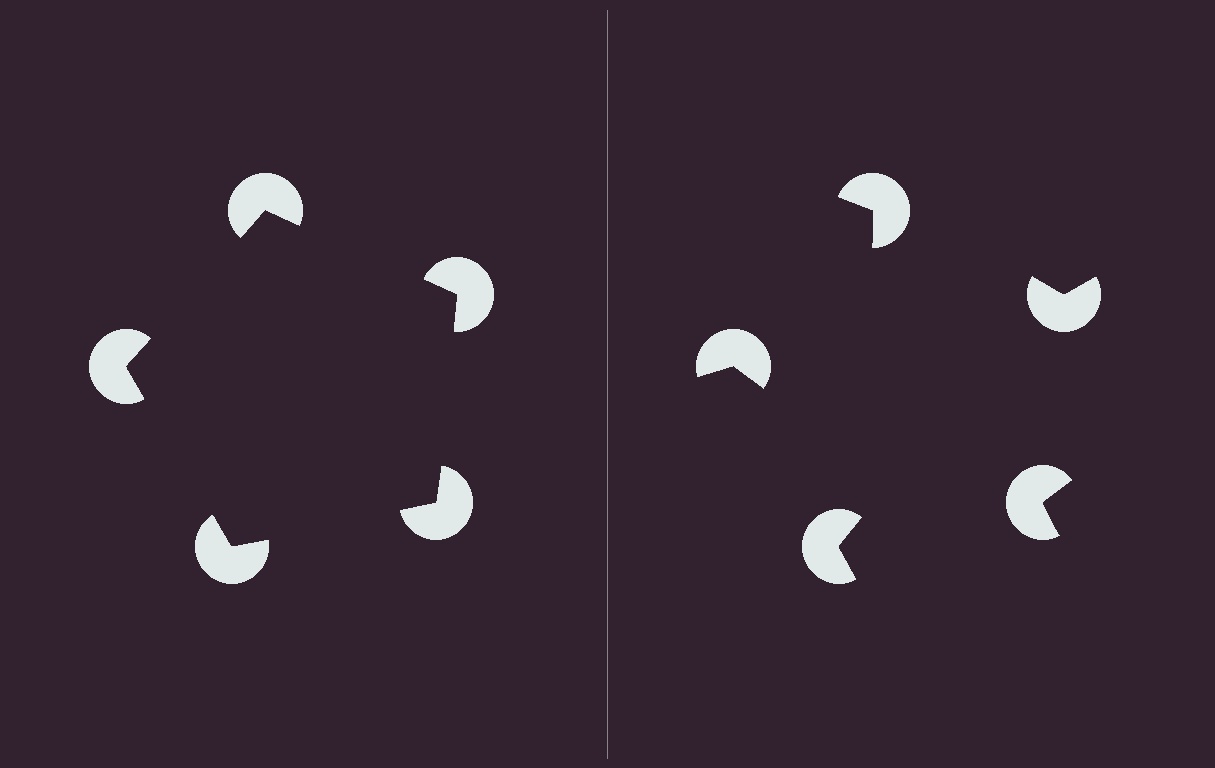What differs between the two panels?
The pac-man discs are positioned identically on both sides; only the wedge orientations differ. On the left they align to a pentagon; on the right they are misaligned.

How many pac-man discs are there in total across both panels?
10 — 5 on each side.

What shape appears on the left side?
An illusory pentagon.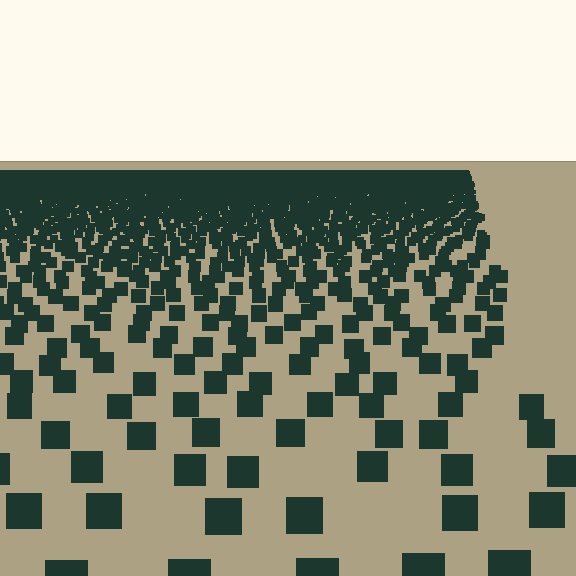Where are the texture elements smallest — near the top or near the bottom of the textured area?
Near the top.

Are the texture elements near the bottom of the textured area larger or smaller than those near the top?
Larger. Near the bottom, elements are closer to the viewer and appear at a bigger on-screen size.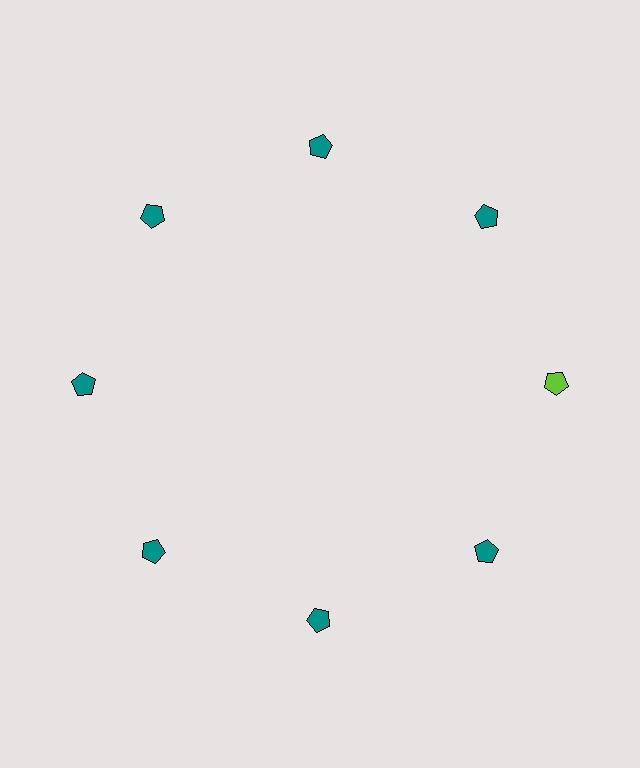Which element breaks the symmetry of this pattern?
The lime pentagon at roughly the 3 o'clock position breaks the symmetry. All other shapes are teal pentagons.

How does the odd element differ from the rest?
It has a different color: lime instead of teal.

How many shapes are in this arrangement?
There are 8 shapes arranged in a ring pattern.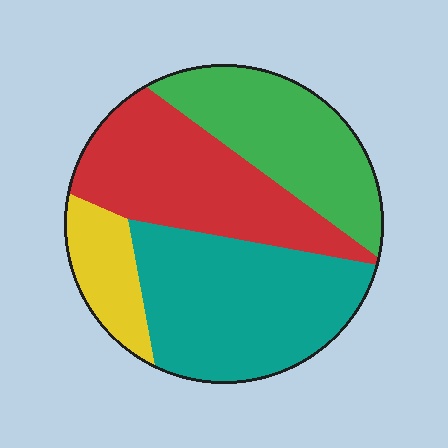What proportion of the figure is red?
Red covers 29% of the figure.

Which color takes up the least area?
Yellow, at roughly 10%.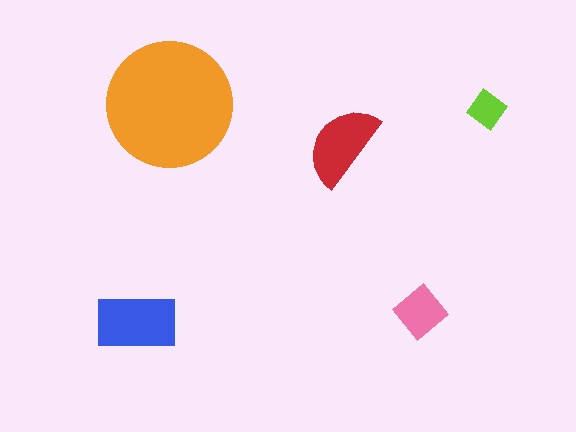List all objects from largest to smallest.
The orange circle, the blue rectangle, the red semicircle, the pink diamond, the lime diamond.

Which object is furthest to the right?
The lime diamond is rightmost.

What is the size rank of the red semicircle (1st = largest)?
3rd.